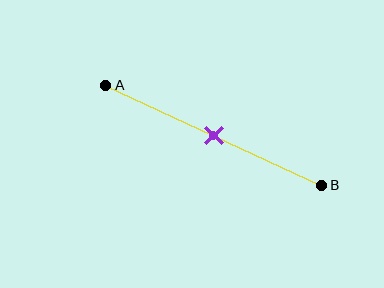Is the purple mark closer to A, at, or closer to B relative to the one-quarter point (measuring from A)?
The purple mark is closer to point B than the one-quarter point of segment AB.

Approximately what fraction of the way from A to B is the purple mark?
The purple mark is approximately 50% of the way from A to B.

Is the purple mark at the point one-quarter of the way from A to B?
No, the mark is at about 50% from A, not at the 25% one-quarter point.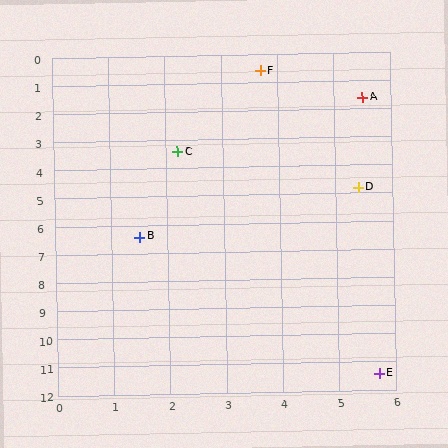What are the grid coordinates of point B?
Point B is at approximately (1.5, 6.4).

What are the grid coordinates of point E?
Point E is at approximately (5.7, 11.4).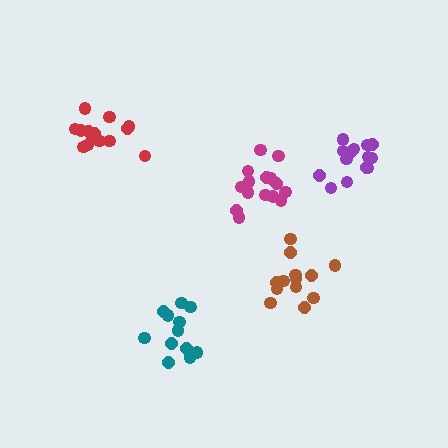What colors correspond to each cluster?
The clusters are colored: teal, magenta, red, brown, purple.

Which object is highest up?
The red cluster is topmost.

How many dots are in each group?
Group 1: 12 dots, Group 2: 15 dots, Group 3: 14 dots, Group 4: 13 dots, Group 5: 14 dots (68 total).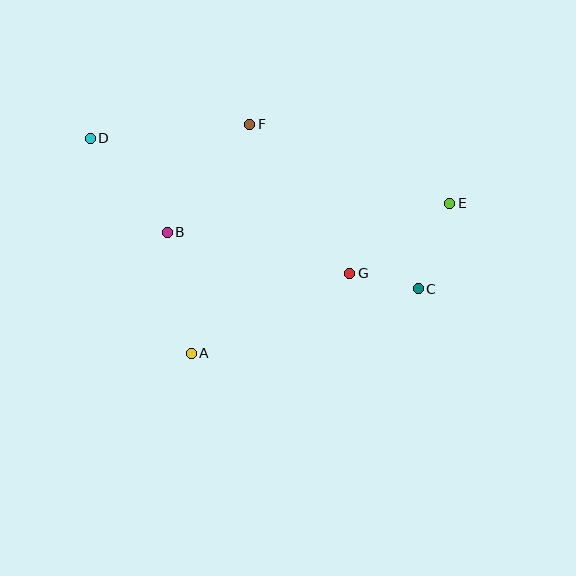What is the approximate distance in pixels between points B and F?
The distance between B and F is approximately 136 pixels.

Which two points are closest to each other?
Points C and G are closest to each other.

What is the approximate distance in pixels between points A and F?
The distance between A and F is approximately 236 pixels.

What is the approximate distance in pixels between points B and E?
The distance between B and E is approximately 284 pixels.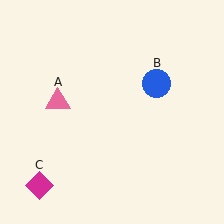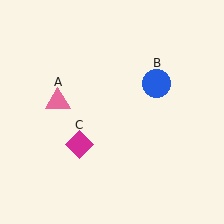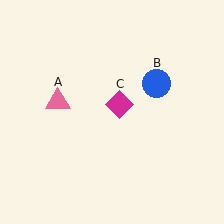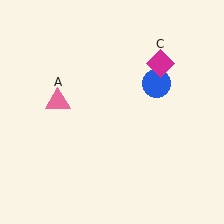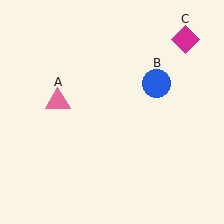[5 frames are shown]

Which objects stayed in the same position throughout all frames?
Pink triangle (object A) and blue circle (object B) remained stationary.